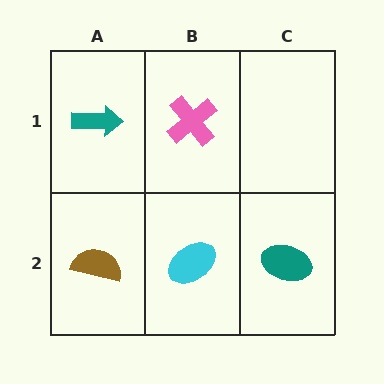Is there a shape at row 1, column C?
No, that cell is empty.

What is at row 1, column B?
A pink cross.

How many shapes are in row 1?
2 shapes.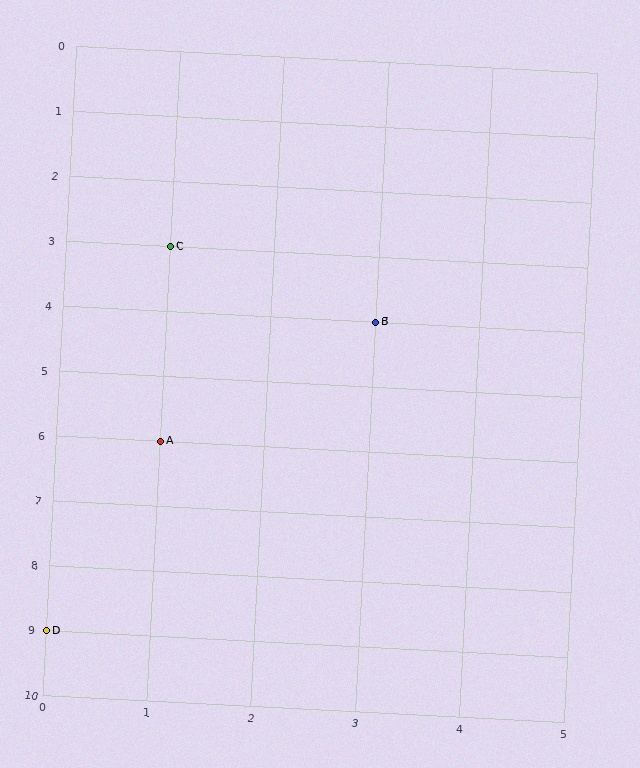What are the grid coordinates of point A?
Point A is at grid coordinates (1, 6).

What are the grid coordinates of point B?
Point B is at grid coordinates (3, 4).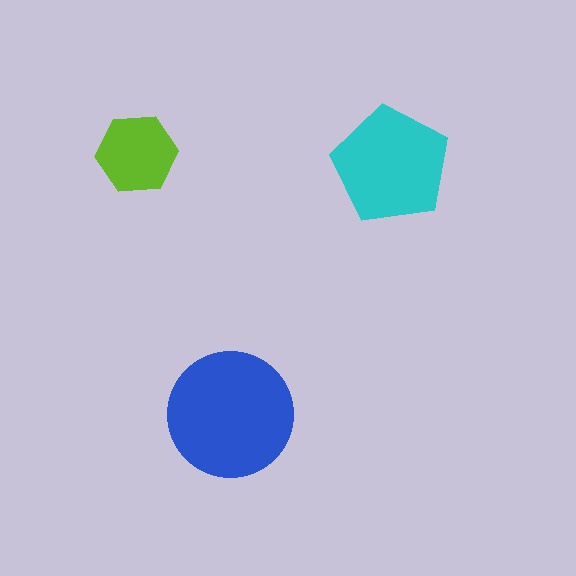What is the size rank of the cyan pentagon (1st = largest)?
2nd.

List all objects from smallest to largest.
The lime hexagon, the cyan pentagon, the blue circle.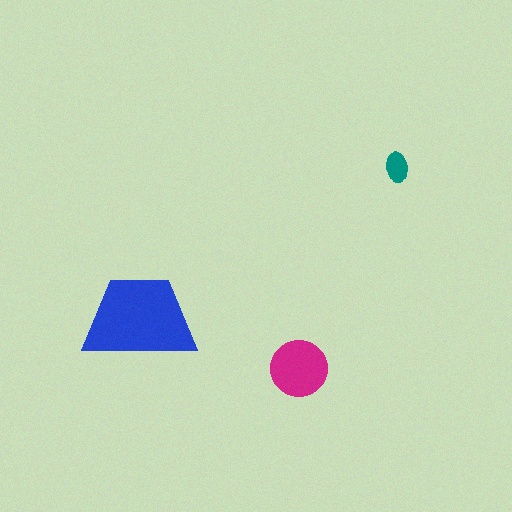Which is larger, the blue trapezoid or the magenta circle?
The blue trapezoid.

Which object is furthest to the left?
The blue trapezoid is leftmost.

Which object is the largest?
The blue trapezoid.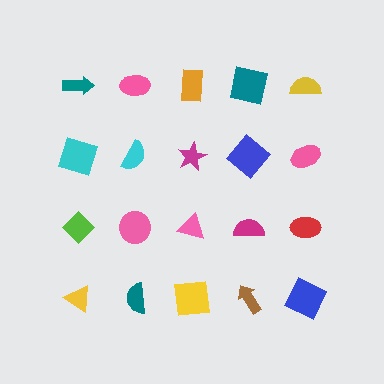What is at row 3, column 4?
A magenta semicircle.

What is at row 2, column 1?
A cyan square.